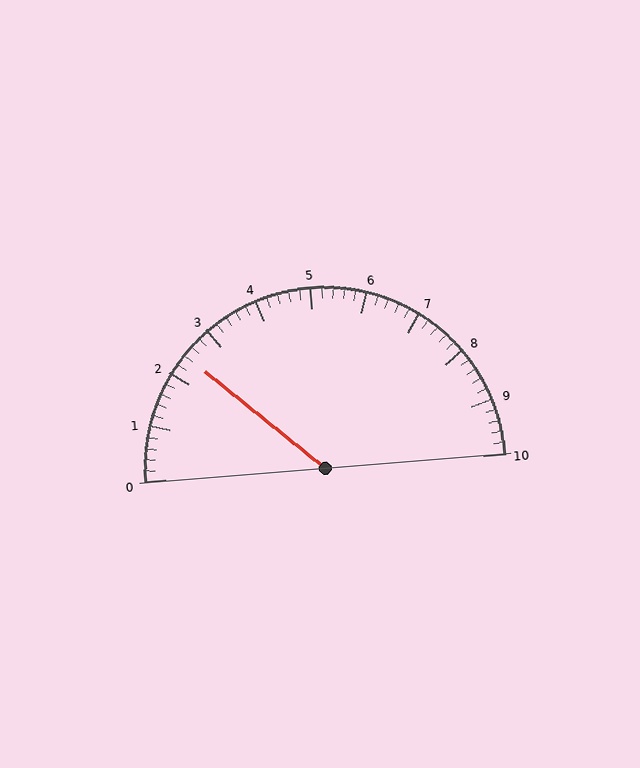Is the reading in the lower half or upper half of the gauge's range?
The reading is in the lower half of the range (0 to 10).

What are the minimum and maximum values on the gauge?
The gauge ranges from 0 to 10.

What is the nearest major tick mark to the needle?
The nearest major tick mark is 2.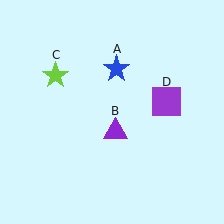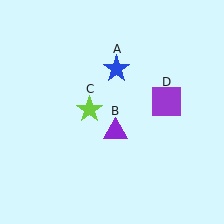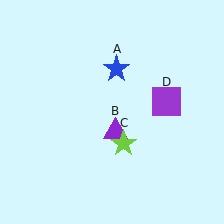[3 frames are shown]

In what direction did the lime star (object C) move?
The lime star (object C) moved down and to the right.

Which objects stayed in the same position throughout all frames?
Blue star (object A) and purple triangle (object B) and purple square (object D) remained stationary.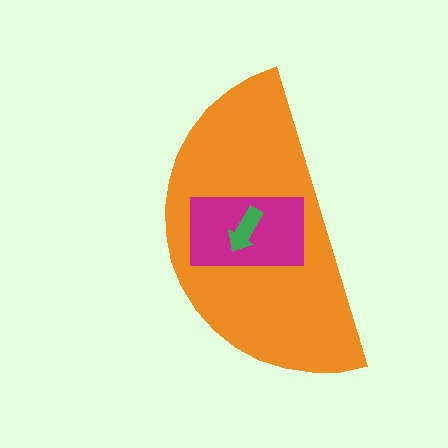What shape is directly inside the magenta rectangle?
The green arrow.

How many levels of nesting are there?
3.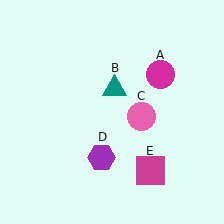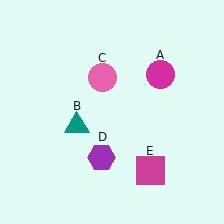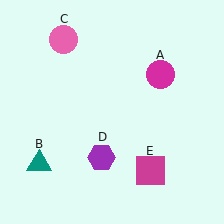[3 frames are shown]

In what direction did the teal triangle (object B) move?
The teal triangle (object B) moved down and to the left.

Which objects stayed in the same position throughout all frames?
Magenta circle (object A) and purple hexagon (object D) and magenta square (object E) remained stationary.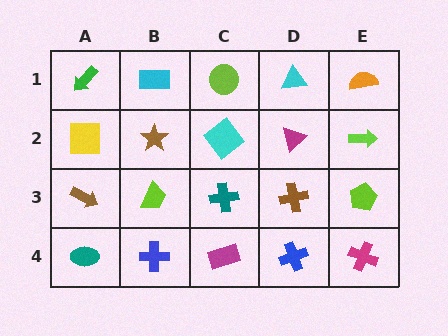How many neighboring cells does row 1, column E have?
2.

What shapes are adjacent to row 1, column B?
A brown star (row 2, column B), a green arrow (row 1, column A), a lime circle (row 1, column C).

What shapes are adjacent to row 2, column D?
A cyan triangle (row 1, column D), a brown cross (row 3, column D), a cyan diamond (row 2, column C), a lime arrow (row 2, column E).